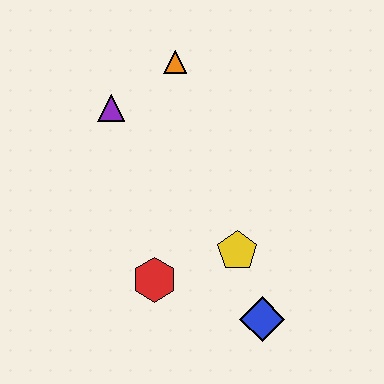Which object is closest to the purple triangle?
The orange triangle is closest to the purple triangle.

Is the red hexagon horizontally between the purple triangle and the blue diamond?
Yes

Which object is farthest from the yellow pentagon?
The orange triangle is farthest from the yellow pentagon.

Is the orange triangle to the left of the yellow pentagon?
Yes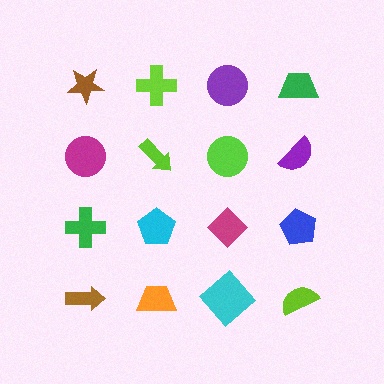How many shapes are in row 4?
4 shapes.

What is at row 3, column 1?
A green cross.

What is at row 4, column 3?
A cyan diamond.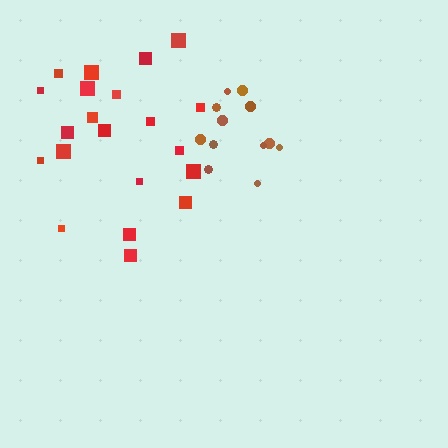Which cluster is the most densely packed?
Brown.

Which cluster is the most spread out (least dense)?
Red.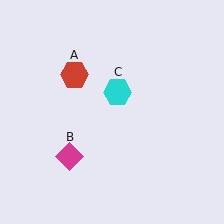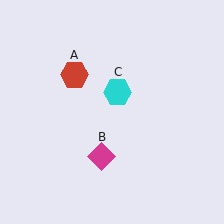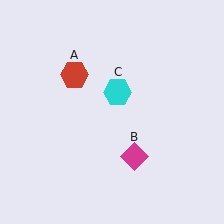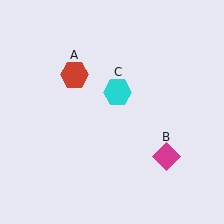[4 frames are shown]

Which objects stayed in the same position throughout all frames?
Red hexagon (object A) and cyan hexagon (object C) remained stationary.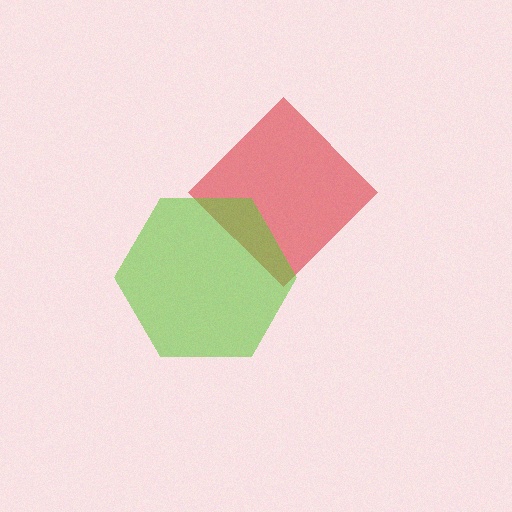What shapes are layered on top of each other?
The layered shapes are: a red diamond, a lime hexagon.